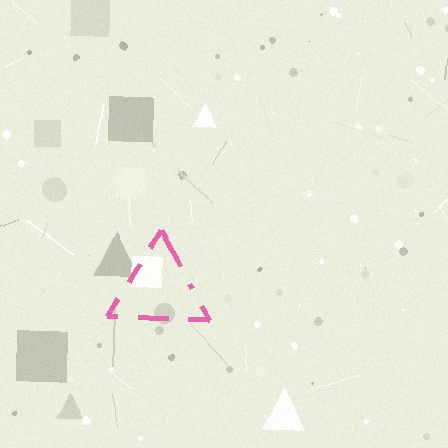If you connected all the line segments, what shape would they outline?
They would outline a triangle.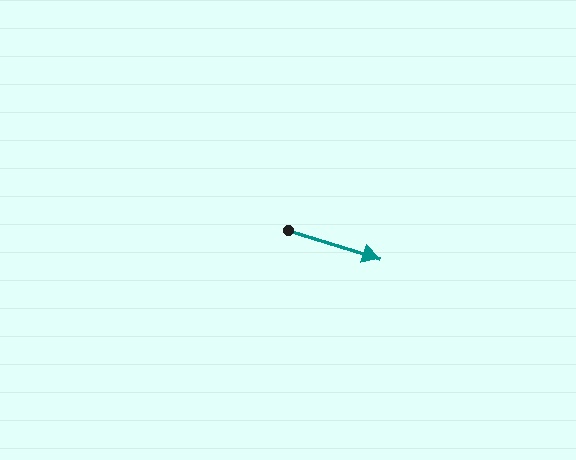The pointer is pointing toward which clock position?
Roughly 4 o'clock.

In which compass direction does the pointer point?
East.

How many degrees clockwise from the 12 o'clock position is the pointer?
Approximately 107 degrees.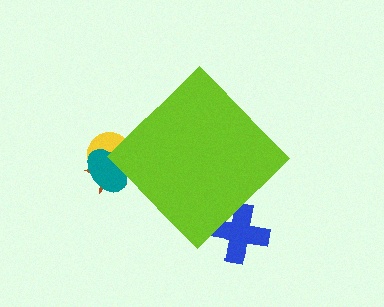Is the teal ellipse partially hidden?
Yes, the teal ellipse is partially hidden behind the lime diamond.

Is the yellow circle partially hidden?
Yes, the yellow circle is partially hidden behind the lime diamond.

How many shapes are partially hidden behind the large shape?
4 shapes are partially hidden.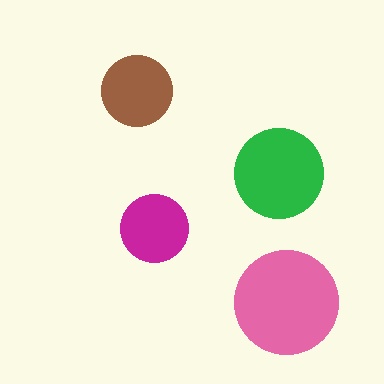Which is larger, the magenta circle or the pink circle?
The pink one.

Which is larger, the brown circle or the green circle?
The green one.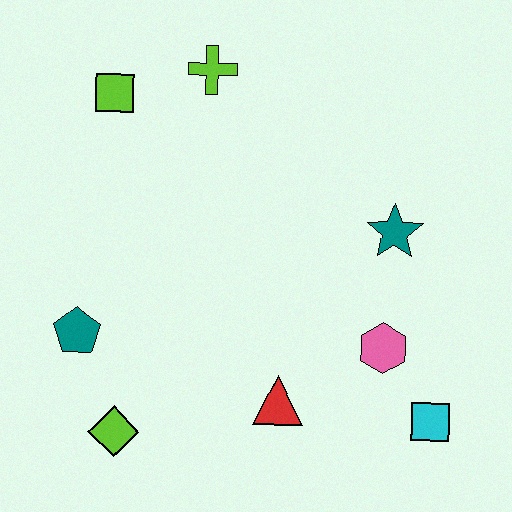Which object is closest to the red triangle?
The pink hexagon is closest to the red triangle.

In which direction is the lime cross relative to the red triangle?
The lime cross is above the red triangle.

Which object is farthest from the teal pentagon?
The cyan square is farthest from the teal pentagon.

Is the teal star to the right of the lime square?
Yes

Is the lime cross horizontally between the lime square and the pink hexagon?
Yes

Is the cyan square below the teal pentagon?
Yes